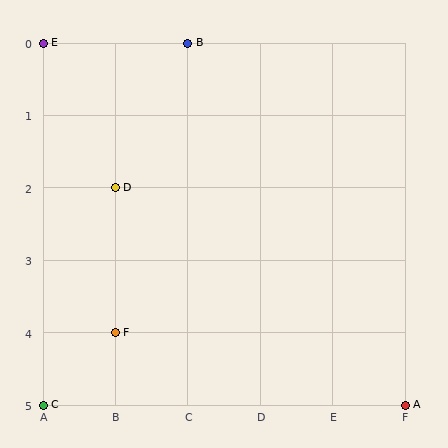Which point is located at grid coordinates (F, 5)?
Point A is at (F, 5).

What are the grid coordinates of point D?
Point D is at grid coordinates (B, 2).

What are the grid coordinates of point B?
Point B is at grid coordinates (C, 0).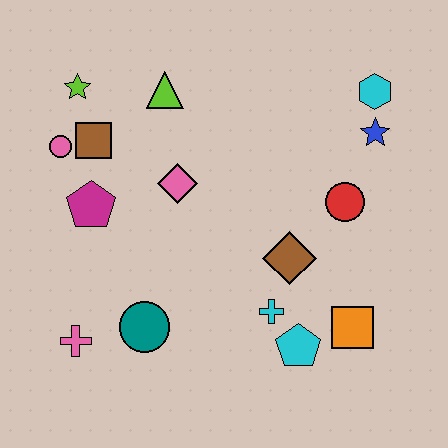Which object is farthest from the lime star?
The orange square is farthest from the lime star.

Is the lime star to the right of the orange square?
No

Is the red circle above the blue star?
No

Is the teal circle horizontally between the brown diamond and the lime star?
Yes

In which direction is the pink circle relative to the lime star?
The pink circle is below the lime star.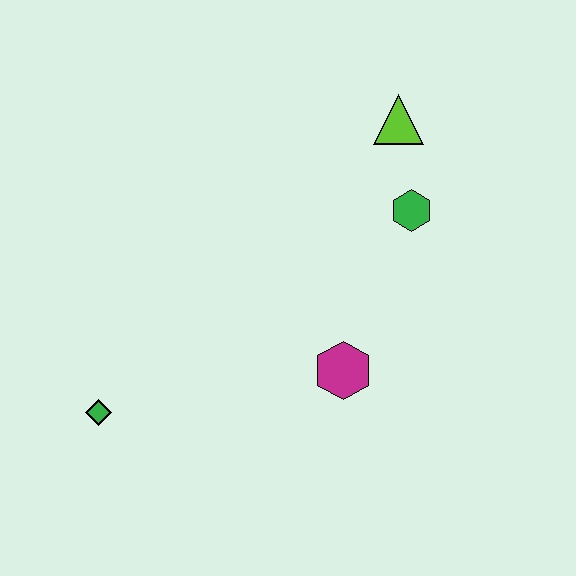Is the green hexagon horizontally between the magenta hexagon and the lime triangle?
No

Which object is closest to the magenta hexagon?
The green hexagon is closest to the magenta hexagon.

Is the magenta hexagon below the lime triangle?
Yes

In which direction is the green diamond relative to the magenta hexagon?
The green diamond is to the left of the magenta hexagon.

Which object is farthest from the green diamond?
The lime triangle is farthest from the green diamond.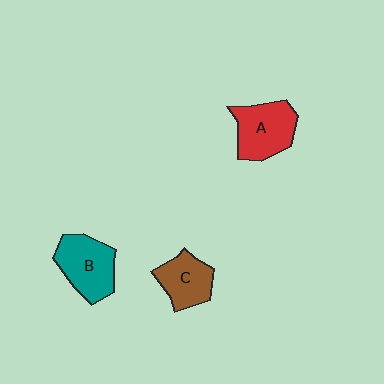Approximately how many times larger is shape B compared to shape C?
Approximately 1.2 times.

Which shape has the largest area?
Shape A (red).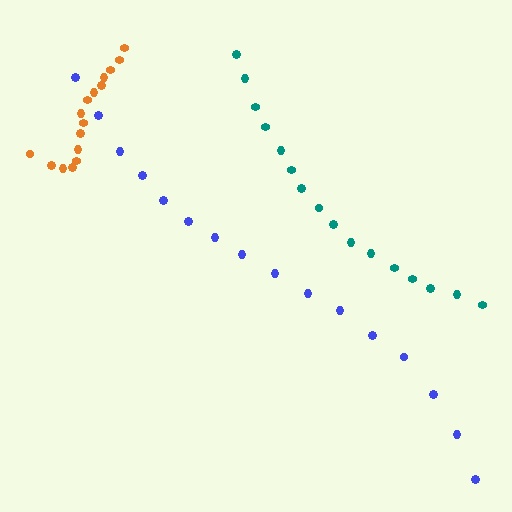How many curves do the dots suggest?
There are 3 distinct paths.